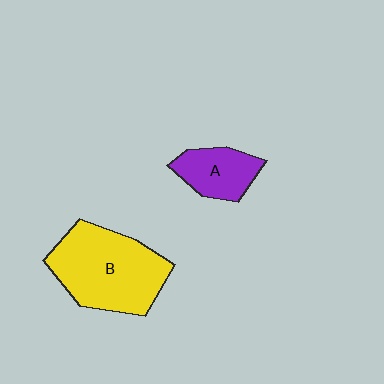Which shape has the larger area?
Shape B (yellow).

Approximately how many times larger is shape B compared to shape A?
Approximately 2.2 times.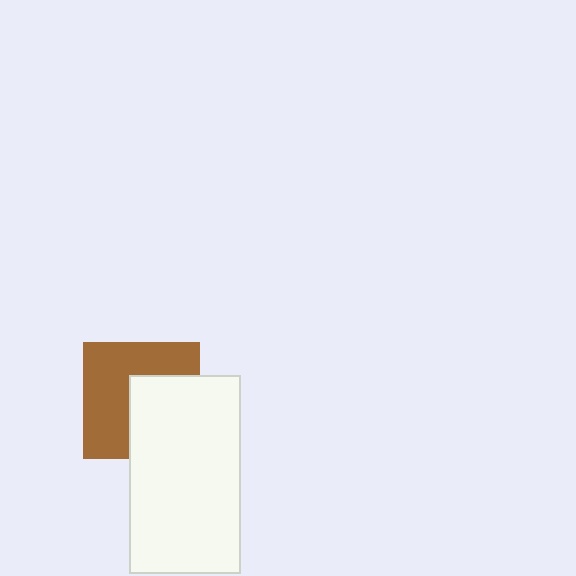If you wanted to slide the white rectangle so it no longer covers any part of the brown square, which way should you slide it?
Slide it toward the lower-right — that is the most direct way to separate the two shapes.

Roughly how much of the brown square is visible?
About half of it is visible (roughly 57%).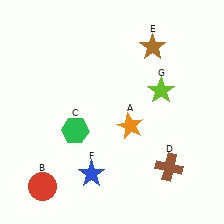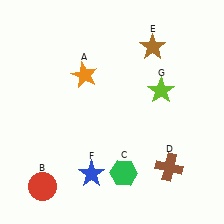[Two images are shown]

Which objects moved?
The objects that moved are: the orange star (A), the green hexagon (C).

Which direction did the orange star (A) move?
The orange star (A) moved up.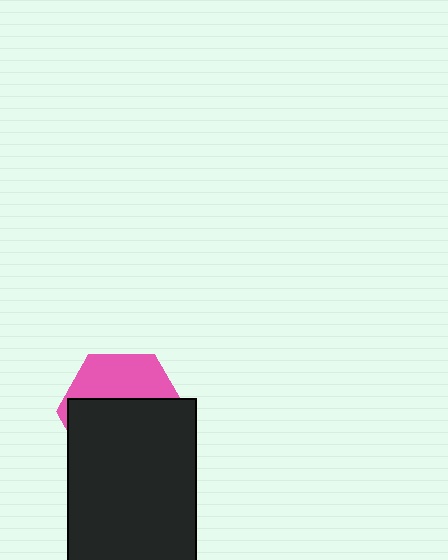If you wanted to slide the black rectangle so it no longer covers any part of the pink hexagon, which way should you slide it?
Slide it down — that is the most direct way to separate the two shapes.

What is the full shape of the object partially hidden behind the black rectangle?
The partially hidden object is a pink hexagon.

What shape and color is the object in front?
The object in front is a black rectangle.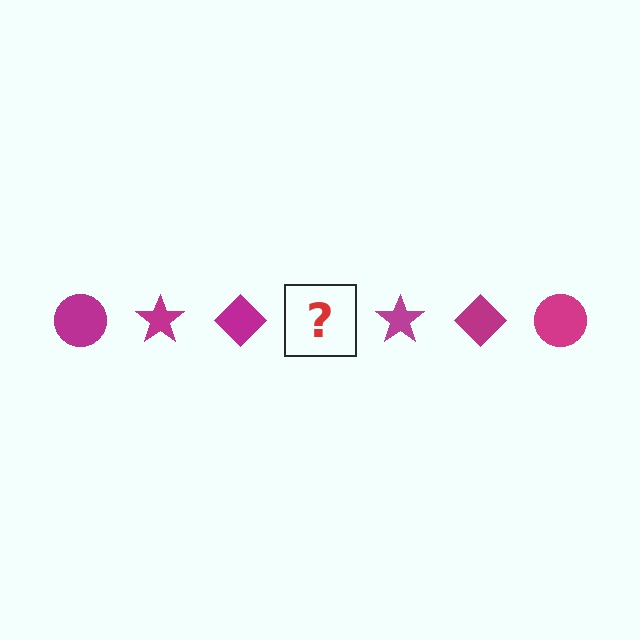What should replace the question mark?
The question mark should be replaced with a magenta circle.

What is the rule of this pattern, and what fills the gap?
The rule is that the pattern cycles through circle, star, diamond shapes in magenta. The gap should be filled with a magenta circle.